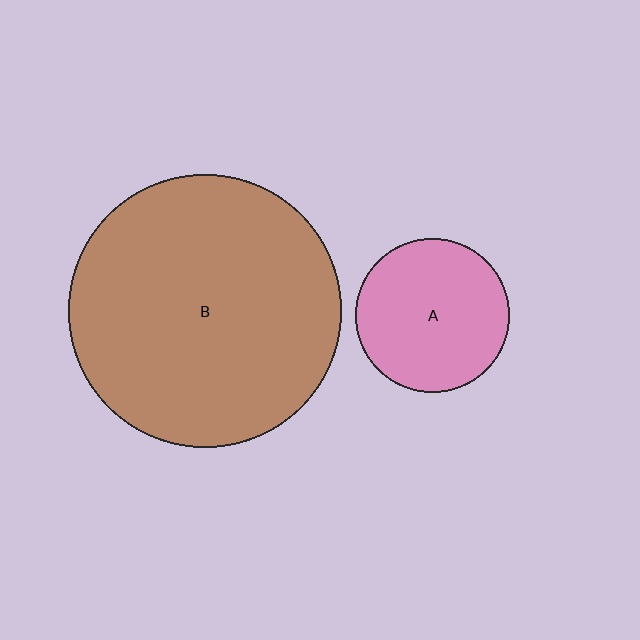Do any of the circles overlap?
No, none of the circles overlap.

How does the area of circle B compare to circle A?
Approximately 3.1 times.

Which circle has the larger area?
Circle B (brown).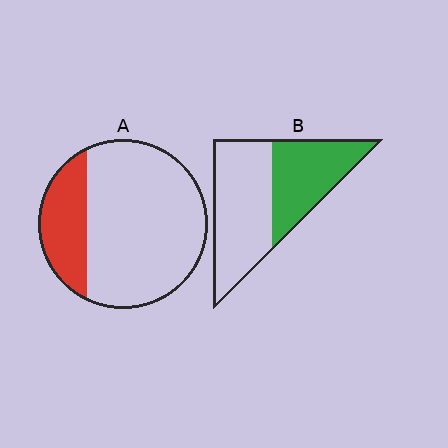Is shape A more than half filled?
No.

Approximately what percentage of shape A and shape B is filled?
A is approximately 25% and B is approximately 45%.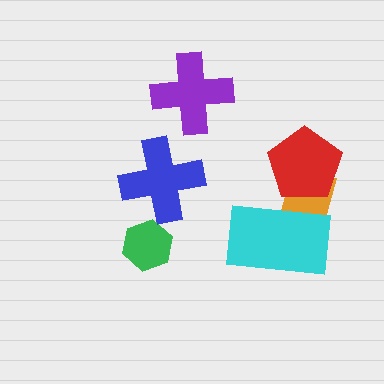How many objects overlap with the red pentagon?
2 objects overlap with the red pentagon.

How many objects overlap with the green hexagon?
0 objects overlap with the green hexagon.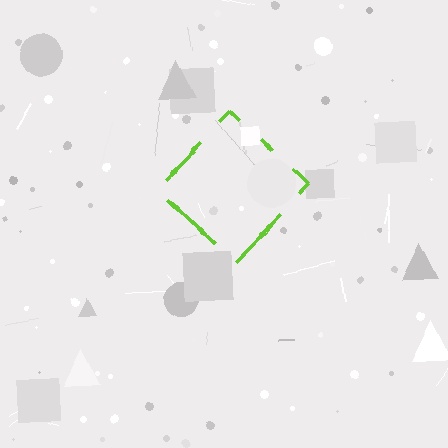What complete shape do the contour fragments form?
The contour fragments form a diamond.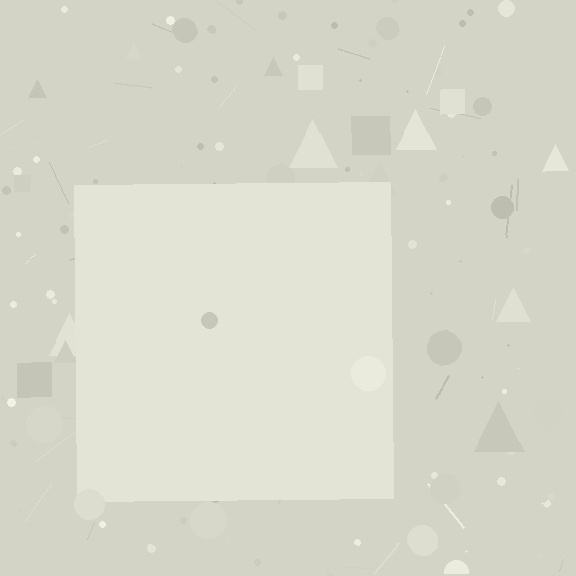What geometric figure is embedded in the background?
A square is embedded in the background.